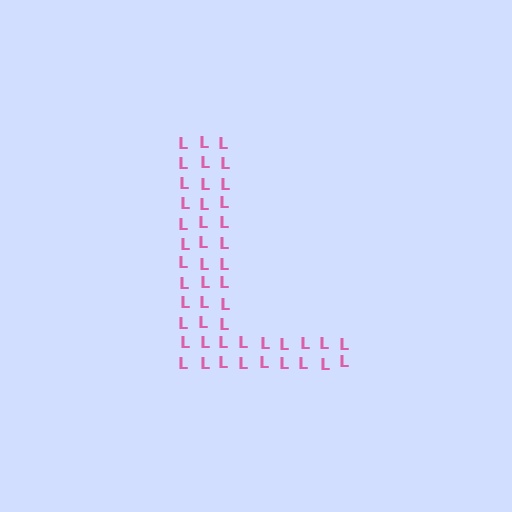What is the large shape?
The large shape is the letter L.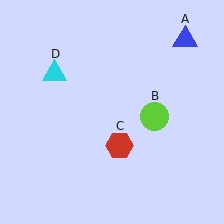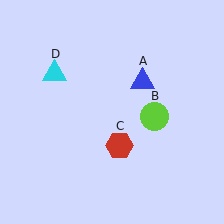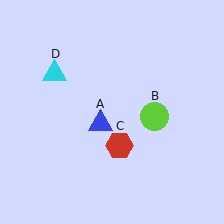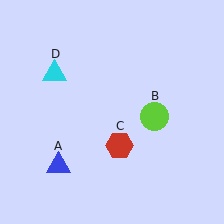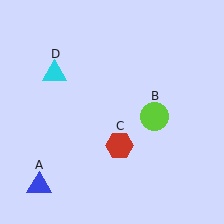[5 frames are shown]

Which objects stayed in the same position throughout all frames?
Lime circle (object B) and red hexagon (object C) and cyan triangle (object D) remained stationary.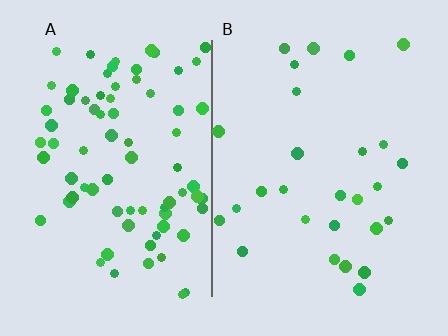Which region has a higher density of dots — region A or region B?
A (the left).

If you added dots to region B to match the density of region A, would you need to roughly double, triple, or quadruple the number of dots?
Approximately triple.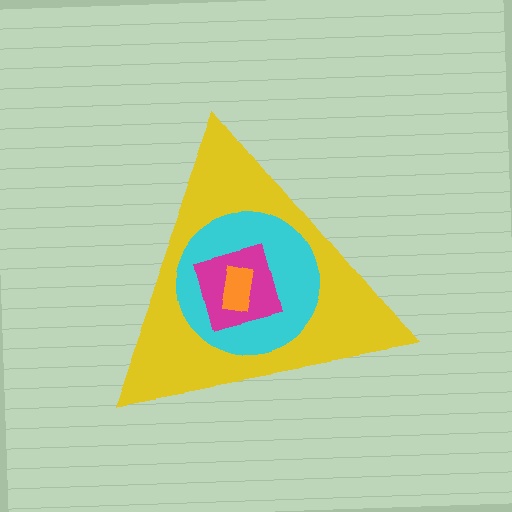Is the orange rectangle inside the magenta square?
Yes.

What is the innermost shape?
The orange rectangle.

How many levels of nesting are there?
4.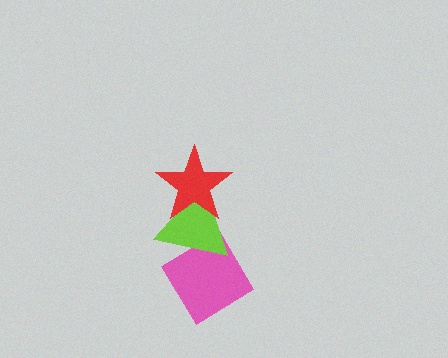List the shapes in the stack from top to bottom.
From top to bottom: the red star, the lime triangle, the pink diamond.